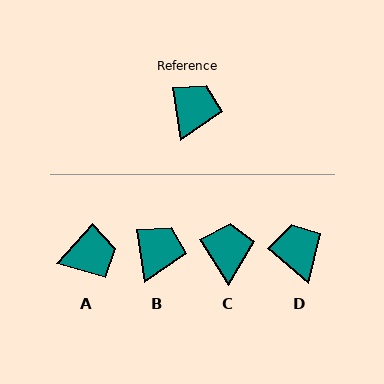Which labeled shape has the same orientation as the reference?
B.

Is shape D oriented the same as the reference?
No, it is off by about 42 degrees.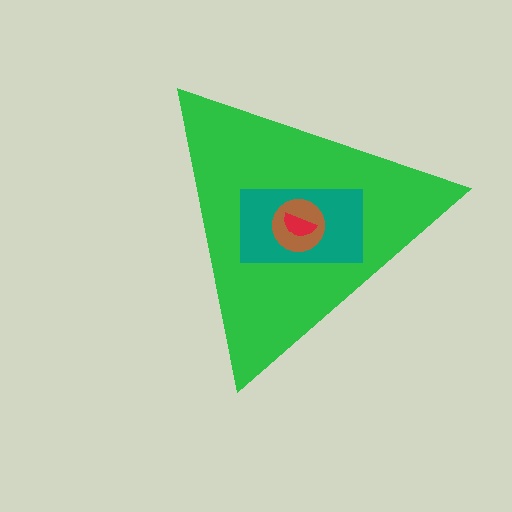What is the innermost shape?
The red semicircle.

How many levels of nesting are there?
4.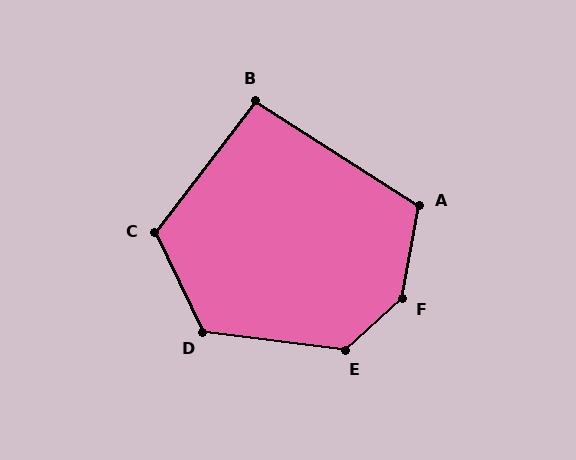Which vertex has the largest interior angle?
F, at approximately 143 degrees.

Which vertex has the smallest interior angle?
B, at approximately 95 degrees.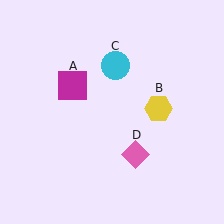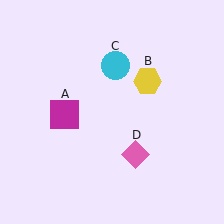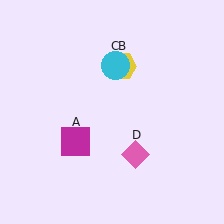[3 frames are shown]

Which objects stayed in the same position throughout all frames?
Cyan circle (object C) and pink diamond (object D) remained stationary.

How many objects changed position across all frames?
2 objects changed position: magenta square (object A), yellow hexagon (object B).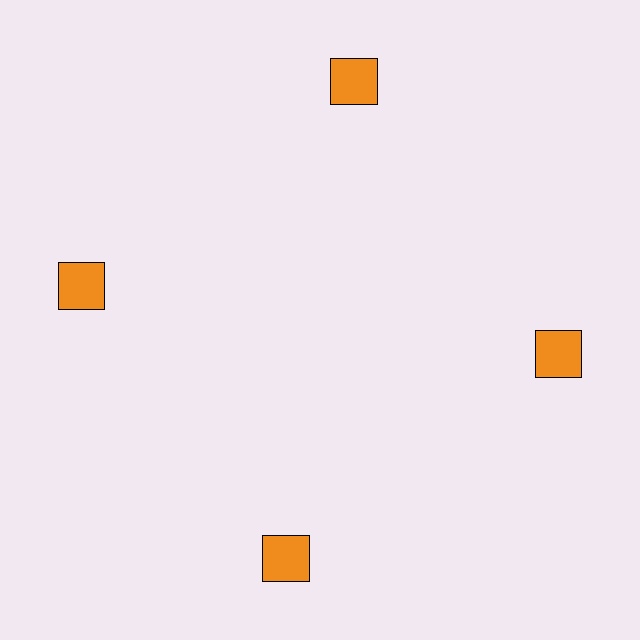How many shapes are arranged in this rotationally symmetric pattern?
There are 4 shapes, arranged in 4 groups of 1.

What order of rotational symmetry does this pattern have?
This pattern has 4-fold rotational symmetry.